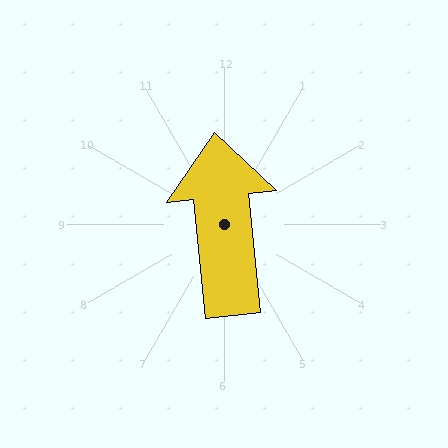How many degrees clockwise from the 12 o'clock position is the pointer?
Approximately 354 degrees.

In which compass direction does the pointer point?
North.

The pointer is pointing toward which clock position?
Roughly 12 o'clock.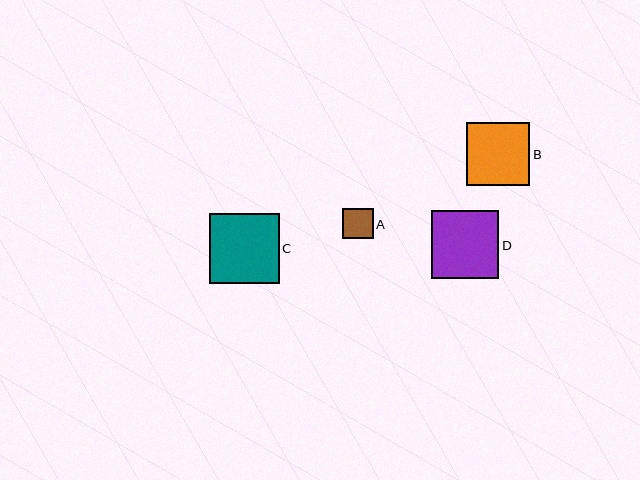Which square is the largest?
Square C is the largest with a size of approximately 70 pixels.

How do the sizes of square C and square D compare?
Square C and square D are approximately the same size.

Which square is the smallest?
Square A is the smallest with a size of approximately 31 pixels.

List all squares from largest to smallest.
From largest to smallest: C, D, B, A.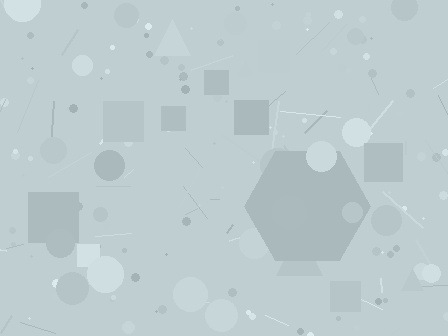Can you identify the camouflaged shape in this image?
The camouflaged shape is a hexagon.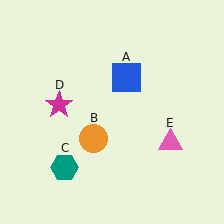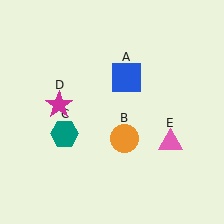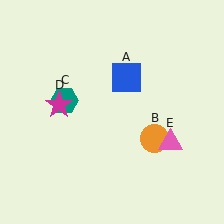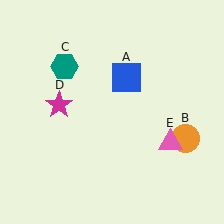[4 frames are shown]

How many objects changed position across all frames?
2 objects changed position: orange circle (object B), teal hexagon (object C).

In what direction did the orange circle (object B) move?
The orange circle (object B) moved right.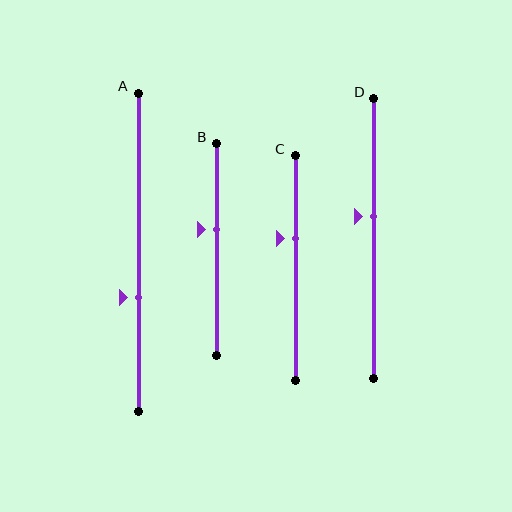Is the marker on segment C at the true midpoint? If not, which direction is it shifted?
No, the marker on segment C is shifted upward by about 13% of the segment length.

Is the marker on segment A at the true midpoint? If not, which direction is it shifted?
No, the marker on segment A is shifted downward by about 14% of the segment length.